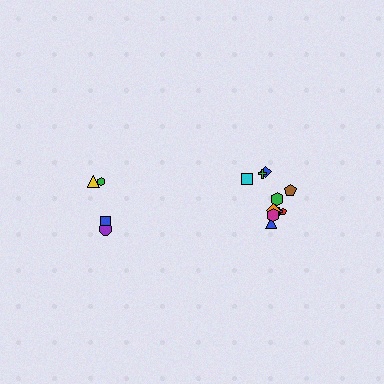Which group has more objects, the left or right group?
The right group.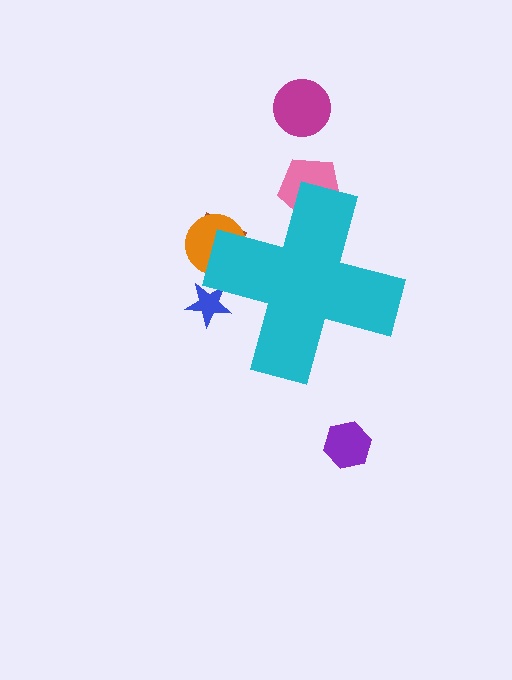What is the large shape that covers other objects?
A cyan cross.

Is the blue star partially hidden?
Yes, the blue star is partially hidden behind the cyan cross.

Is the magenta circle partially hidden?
No, the magenta circle is fully visible.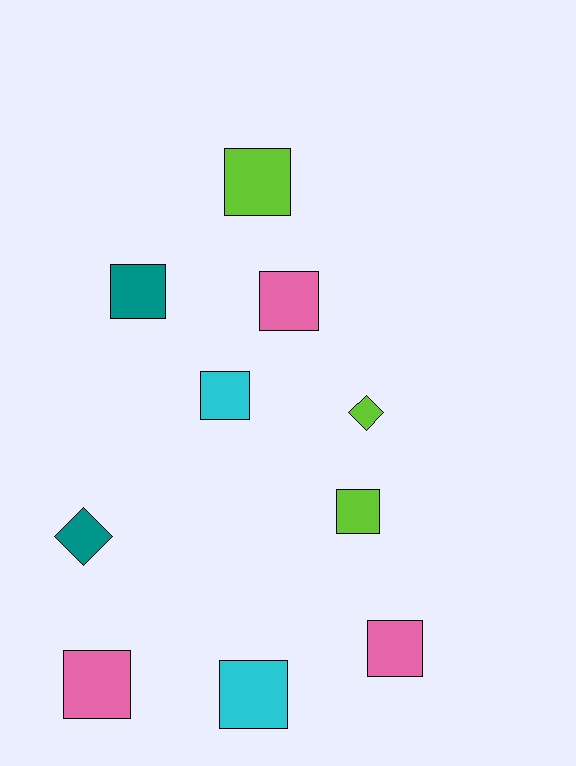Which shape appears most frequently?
Square, with 8 objects.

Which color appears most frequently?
Lime, with 3 objects.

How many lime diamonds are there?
There is 1 lime diamond.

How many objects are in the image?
There are 10 objects.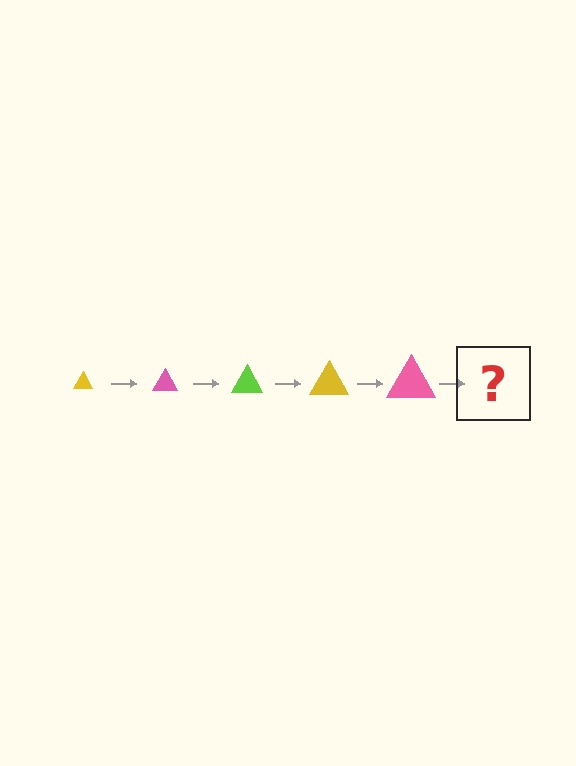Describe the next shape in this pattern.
It should be a lime triangle, larger than the previous one.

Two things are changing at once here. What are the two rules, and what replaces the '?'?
The two rules are that the triangle grows larger each step and the color cycles through yellow, pink, and lime. The '?' should be a lime triangle, larger than the previous one.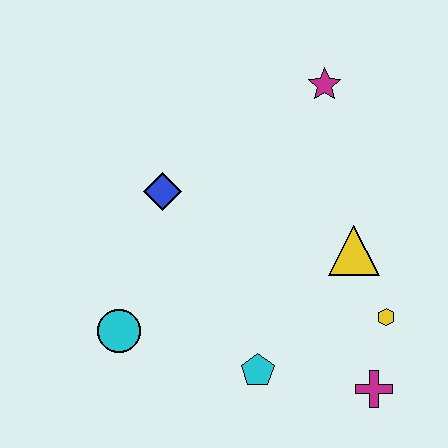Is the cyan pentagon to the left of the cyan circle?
No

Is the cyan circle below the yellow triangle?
Yes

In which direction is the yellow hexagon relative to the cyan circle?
The yellow hexagon is to the right of the cyan circle.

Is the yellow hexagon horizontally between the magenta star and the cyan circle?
No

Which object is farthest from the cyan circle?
The magenta star is farthest from the cyan circle.